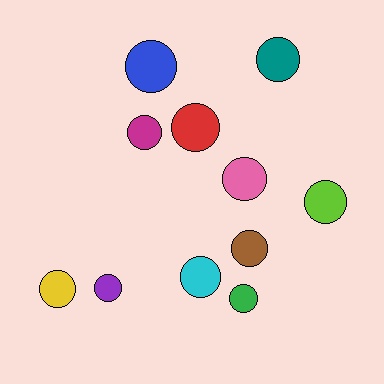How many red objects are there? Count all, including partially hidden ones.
There is 1 red object.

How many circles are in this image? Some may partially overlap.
There are 11 circles.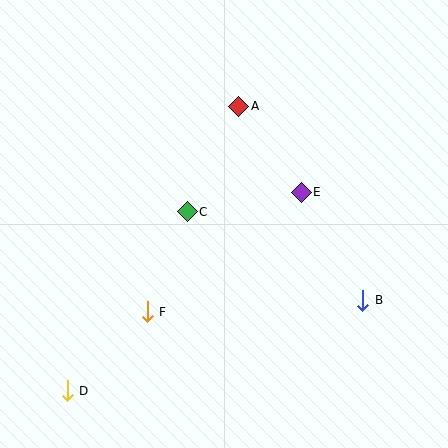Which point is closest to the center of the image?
Point C at (187, 212) is closest to the center.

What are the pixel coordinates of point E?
Point E is at (301, 192).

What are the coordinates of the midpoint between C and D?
The midpoint between C and D is at (127, 301).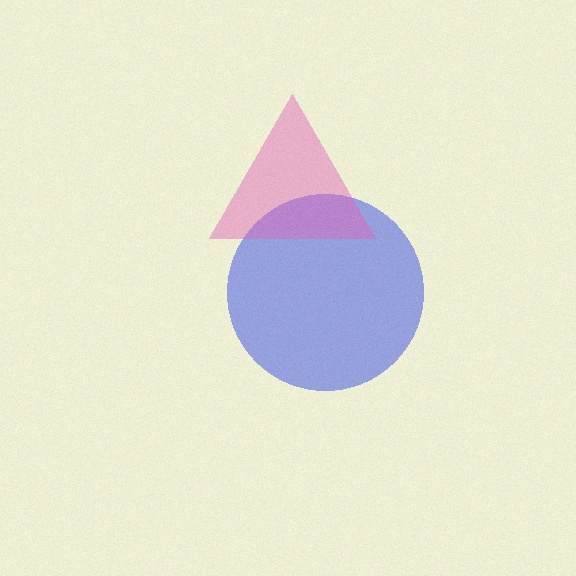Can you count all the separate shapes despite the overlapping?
Yes, there are 2 separate shapes.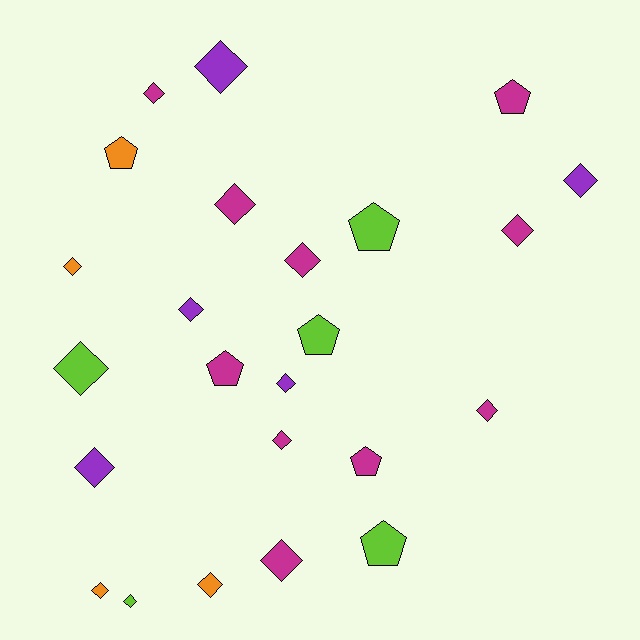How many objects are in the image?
There are 24 objects.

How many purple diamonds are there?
There are 5 purple diamonds.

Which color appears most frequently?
Magenta, with 10 objects.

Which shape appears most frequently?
Diamond, with 17 objects.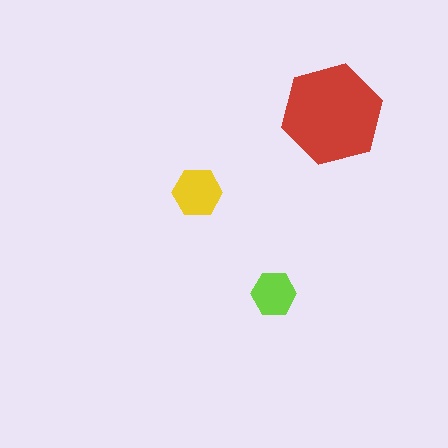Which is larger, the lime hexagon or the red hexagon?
The red one.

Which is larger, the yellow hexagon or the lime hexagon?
The yellow one.